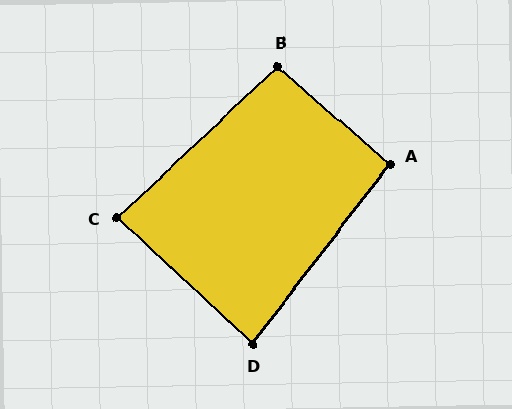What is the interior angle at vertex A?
Approximately 94 degrees (approximately right).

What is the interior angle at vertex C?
Approximately 86 degrees (approximately right).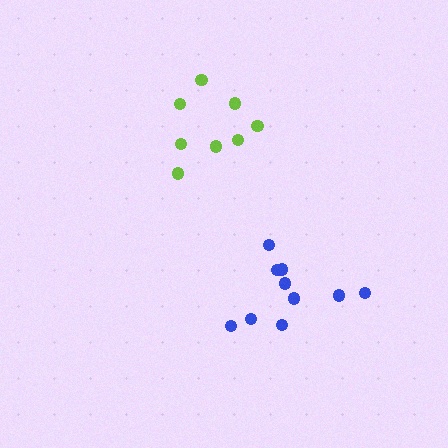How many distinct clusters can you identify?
There are 2 distinct clusters.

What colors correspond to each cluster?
The clusters are colored: lime, blue.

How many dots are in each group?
Group 1: 8 dots, Group 2: 10 dots (18 total).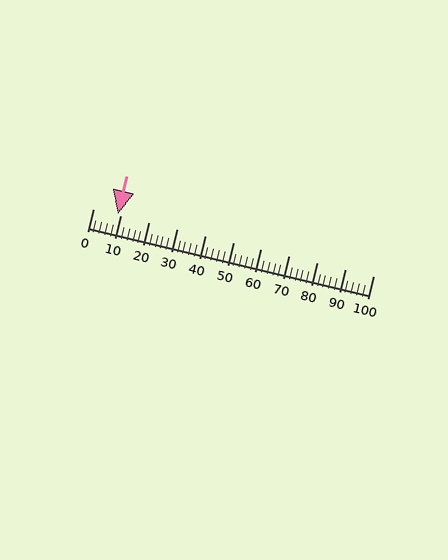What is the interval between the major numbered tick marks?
The major tick marks are spaced 10 units apart.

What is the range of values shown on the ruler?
The ruler shows values from 0 to 100.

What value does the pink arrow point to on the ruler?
The pink arrow points to approximately 9.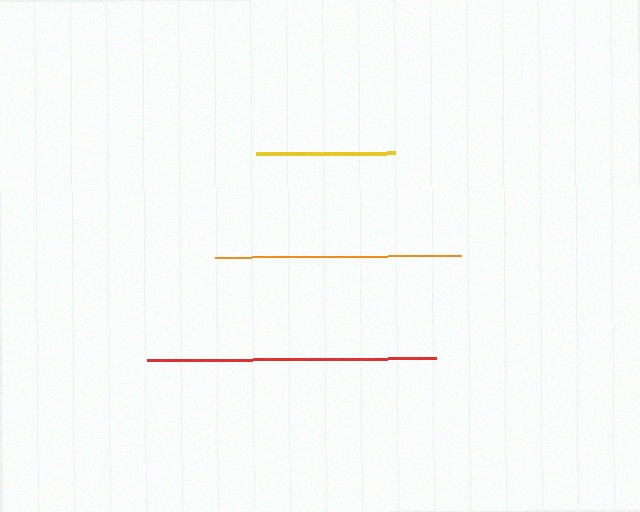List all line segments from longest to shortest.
From longest to shortest: red, orange, yellow.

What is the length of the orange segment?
The orange segment is approximately 247 pixels long.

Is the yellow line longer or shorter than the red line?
The red line is longer than the yellow line.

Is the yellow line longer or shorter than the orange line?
The orange line is longer than the yellow line.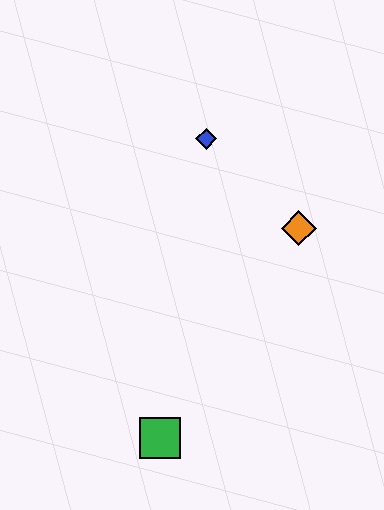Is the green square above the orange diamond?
No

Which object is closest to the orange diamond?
The blue diamond is closest to the orange diamond.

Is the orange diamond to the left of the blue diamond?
No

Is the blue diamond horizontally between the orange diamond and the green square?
Yes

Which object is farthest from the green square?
The blue diamond is farthest from the green square.